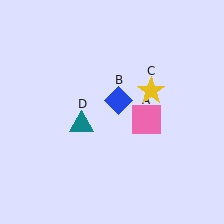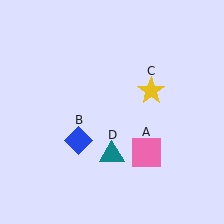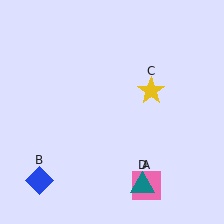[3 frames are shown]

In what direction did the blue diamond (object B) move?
The blue diamond (object B) moved down and to the left.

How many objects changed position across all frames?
3 objects changed position: pink square (object A), blue diamond (object B), teal triangle (object D).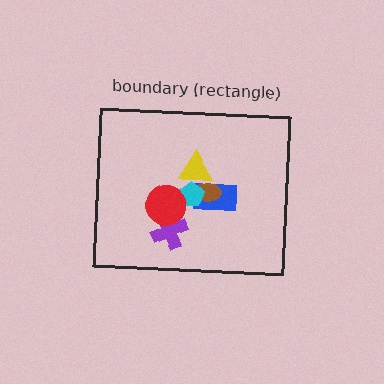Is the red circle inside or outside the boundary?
Inside.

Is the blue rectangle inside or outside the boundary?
Inside.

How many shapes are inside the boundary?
6 inside, 0 outside.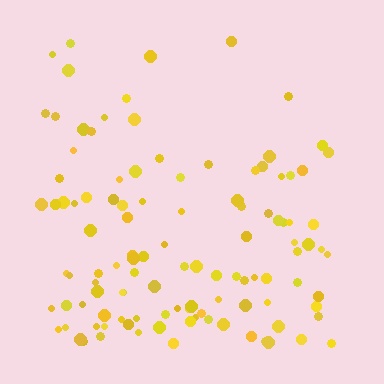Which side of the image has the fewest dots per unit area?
The top.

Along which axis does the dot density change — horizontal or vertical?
Vertical.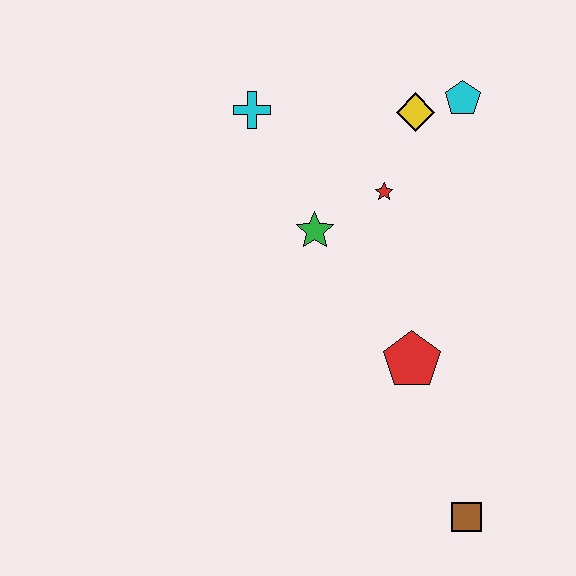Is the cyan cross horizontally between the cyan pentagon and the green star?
No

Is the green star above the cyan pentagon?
No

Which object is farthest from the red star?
The brown square is farthest from the red star.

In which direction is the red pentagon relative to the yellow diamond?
The red pentagon is below the yellow diamond.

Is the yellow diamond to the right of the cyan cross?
Yes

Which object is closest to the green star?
The red star is closest to the green star.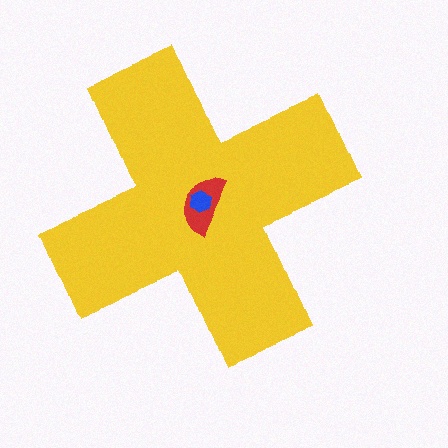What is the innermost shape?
The blue hexagon.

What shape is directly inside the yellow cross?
The red semicircle.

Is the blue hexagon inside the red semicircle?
Yes.